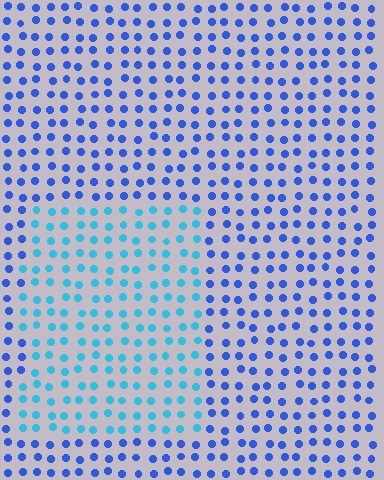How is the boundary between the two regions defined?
The boundary is defined purely by a slight shift in hue (about 35 degrees). Spacing, size, and orientation are identical on both sides.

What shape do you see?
I see a rectangle.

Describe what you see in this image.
The image is filled with small blue elements in a uniform arrangement. A rectangle-shaped region is visible where the elements are tinted to a slightly different hue, forming a subtle color boundary.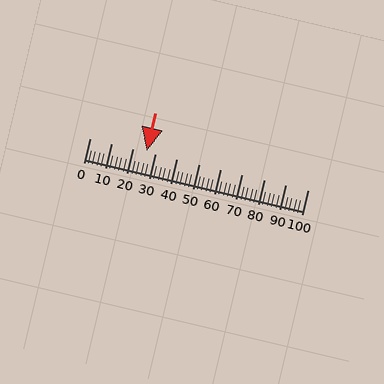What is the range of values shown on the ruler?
The ruler shows values from 0 to 100.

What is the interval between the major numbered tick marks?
The major tick marks are spaced 10 units apart.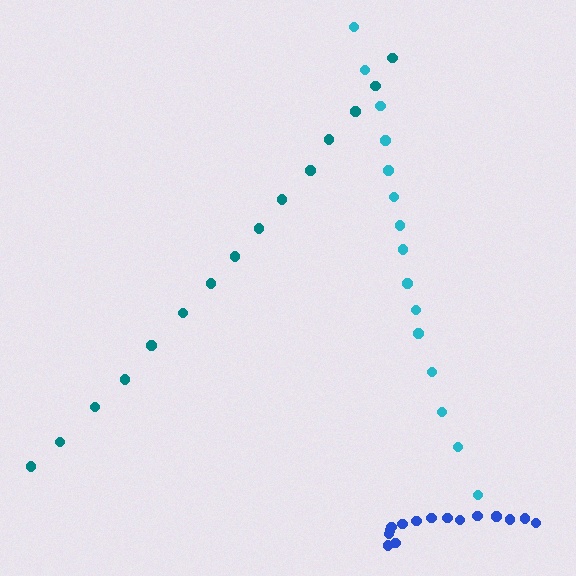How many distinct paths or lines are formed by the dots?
There are 3 distinct paths.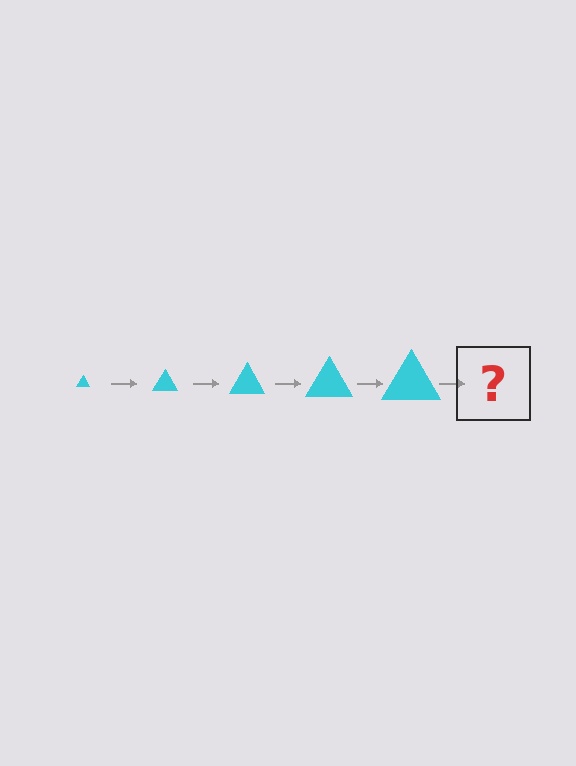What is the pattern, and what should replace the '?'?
The pattern is that the triangle gets progressively larger each step. The '?' should be a cyan triangle, larger than the previous one.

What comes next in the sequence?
The next element should be a cyan triangle, larger than the previous one.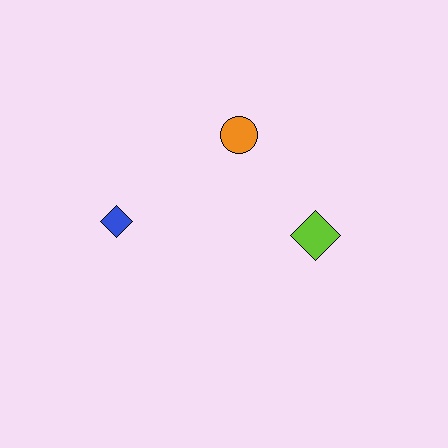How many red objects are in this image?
There are no red objects.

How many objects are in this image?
There are 3 objects.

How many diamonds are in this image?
There are 2 diamonds.